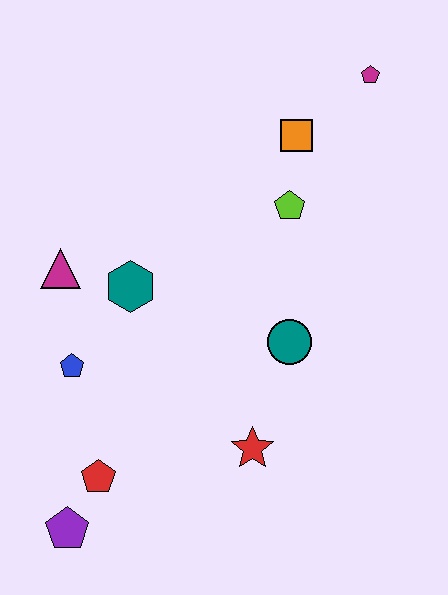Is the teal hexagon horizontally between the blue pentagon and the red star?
Yes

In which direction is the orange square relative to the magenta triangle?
The orange square is to the right of the magenta triangle.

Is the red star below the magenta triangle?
Yes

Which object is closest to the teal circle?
The red star is closest to the teal circle.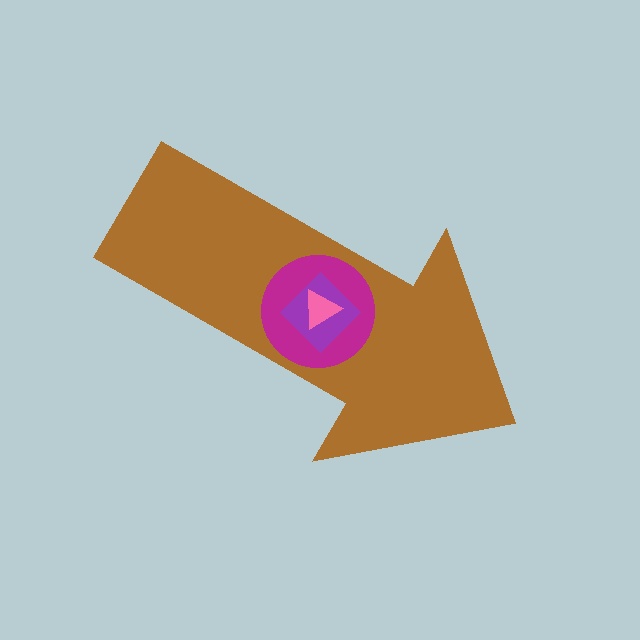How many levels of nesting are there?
4.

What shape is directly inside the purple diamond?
The pink triangle.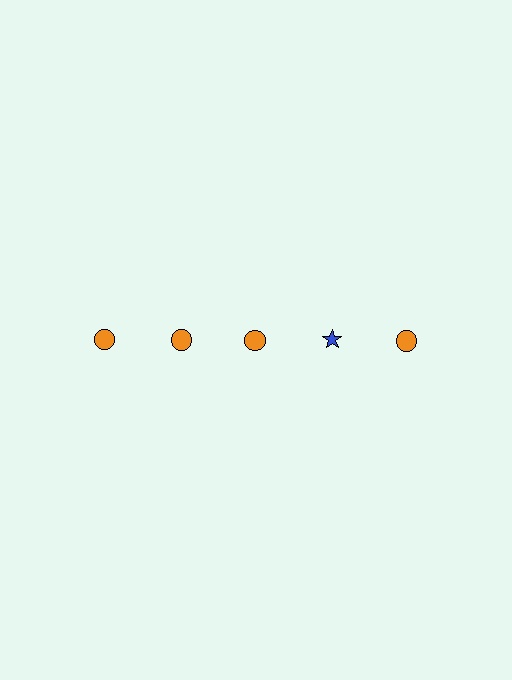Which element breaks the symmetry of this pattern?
The blue star in the top row, second from right column breaks the symmetry. All other shapes are orange circles.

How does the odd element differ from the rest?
It differs in both color (blue instead of orange) and shape (star instead of circle).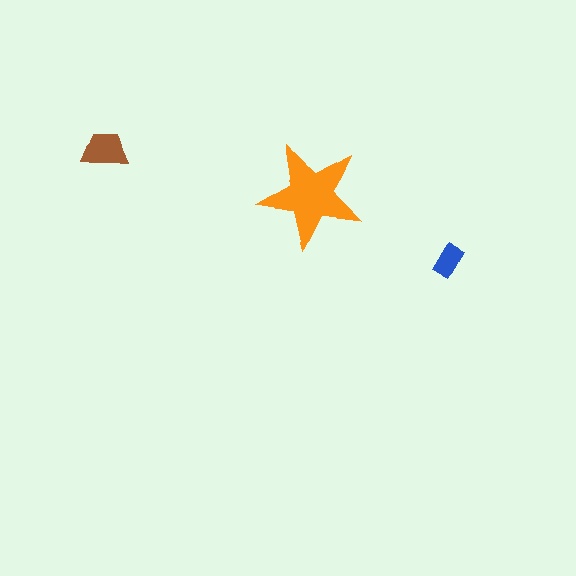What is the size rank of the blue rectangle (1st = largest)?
3rd.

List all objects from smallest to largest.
The blue rectangle, the brown trapezoid, the orange star.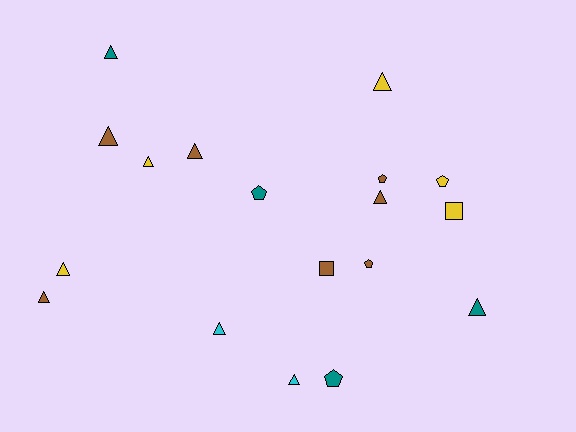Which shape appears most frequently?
Triangle, with 11 objects.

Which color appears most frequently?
Brown, with 7 objects.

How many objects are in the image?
There are 18 objects.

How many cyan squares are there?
There are no cyan squares.